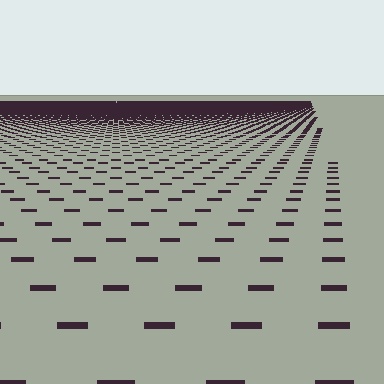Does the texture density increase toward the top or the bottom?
Density increases toward the top.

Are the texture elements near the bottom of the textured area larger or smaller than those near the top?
Larger. Near the bottom, elements are closer to the viewer and appear at a bigger on-screen size.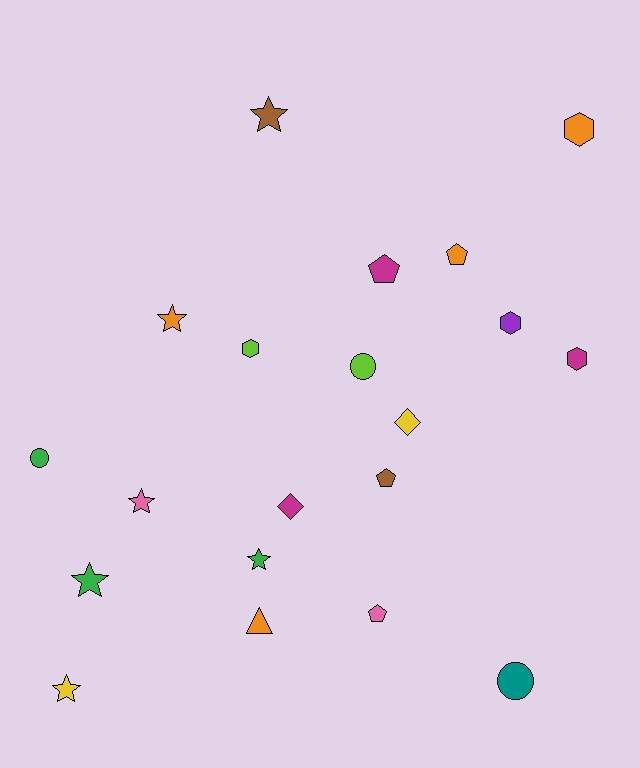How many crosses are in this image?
There are no crosses.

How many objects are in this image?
There are 20 objects.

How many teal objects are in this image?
There is 1 teal object.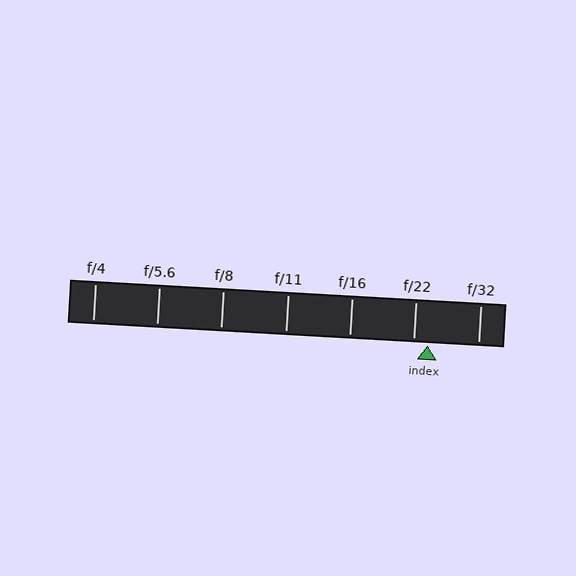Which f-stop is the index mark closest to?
The index mark is closest to f/22.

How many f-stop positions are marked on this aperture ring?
There are 7 f-stop positions marked.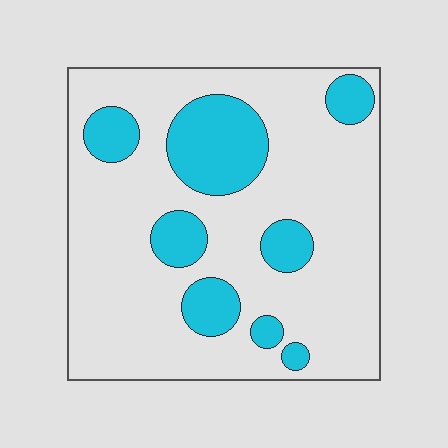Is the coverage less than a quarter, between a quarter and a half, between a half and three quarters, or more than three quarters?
Less than a quarter.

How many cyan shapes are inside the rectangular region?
8.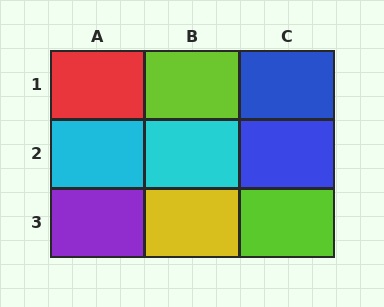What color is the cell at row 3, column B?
Yellow.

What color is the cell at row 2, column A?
Cyan.